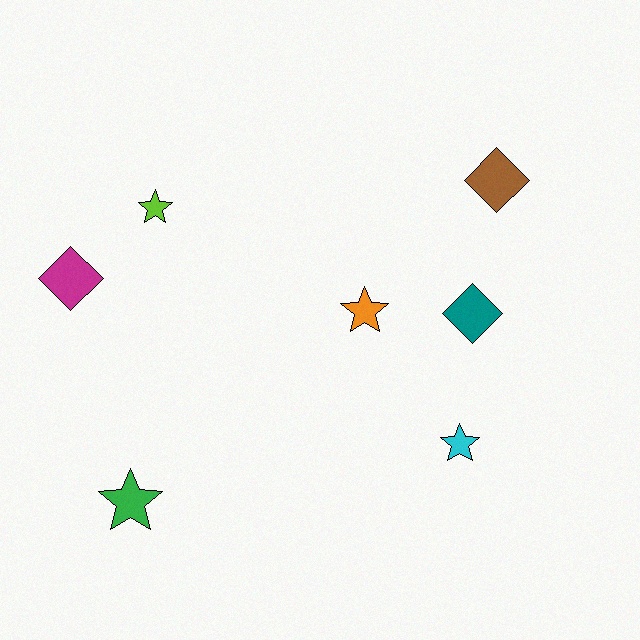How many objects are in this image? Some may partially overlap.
There are 7 objects.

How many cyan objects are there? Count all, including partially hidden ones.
There is 1 cyan object.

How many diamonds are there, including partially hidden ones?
There are 3 diamonds.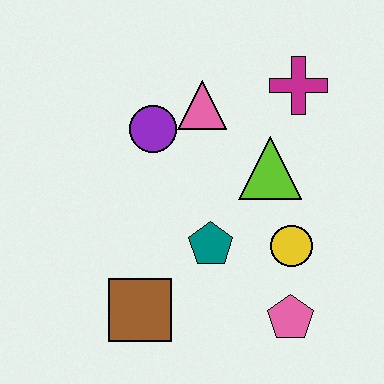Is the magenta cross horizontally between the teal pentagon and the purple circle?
No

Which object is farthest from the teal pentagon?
The magenta cross is farthest from the teal pentagon.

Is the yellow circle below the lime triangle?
Yes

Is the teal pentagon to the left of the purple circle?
No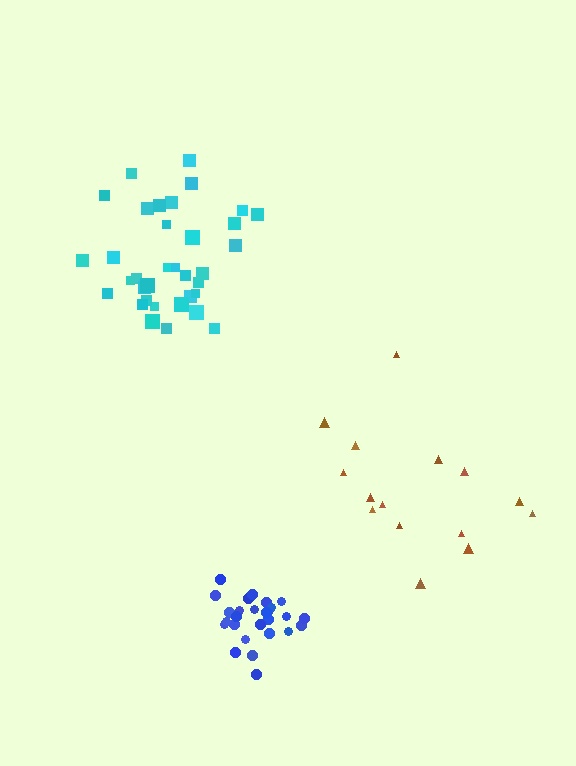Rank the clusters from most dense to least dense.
blue, cyan, brown.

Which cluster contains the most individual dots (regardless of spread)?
Cyan (35).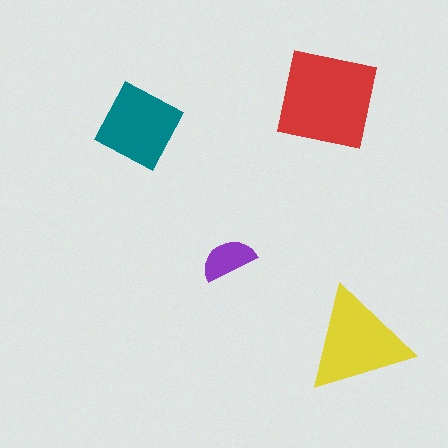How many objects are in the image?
There are 4 objects in the image.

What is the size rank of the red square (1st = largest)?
1st.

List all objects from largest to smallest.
The red square, the yellow triangle, the teal square, the purple semicircle.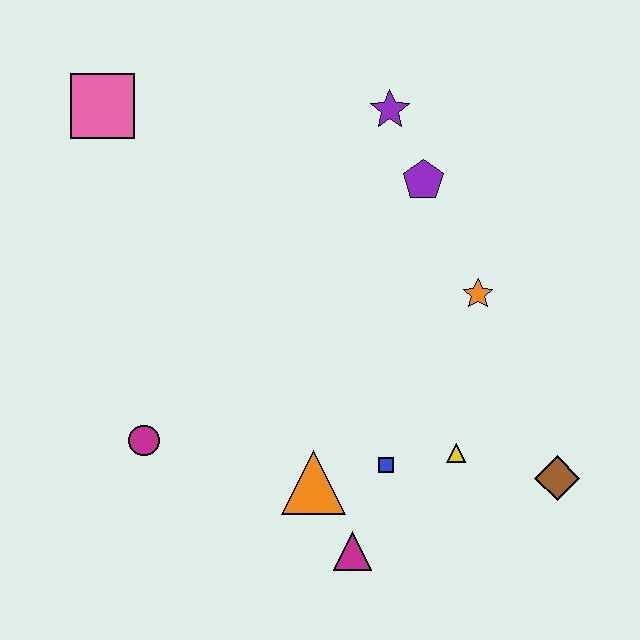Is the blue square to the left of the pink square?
No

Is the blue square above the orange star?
No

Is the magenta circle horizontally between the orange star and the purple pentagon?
No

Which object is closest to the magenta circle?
The orange triangle is closest to the magenta circle.